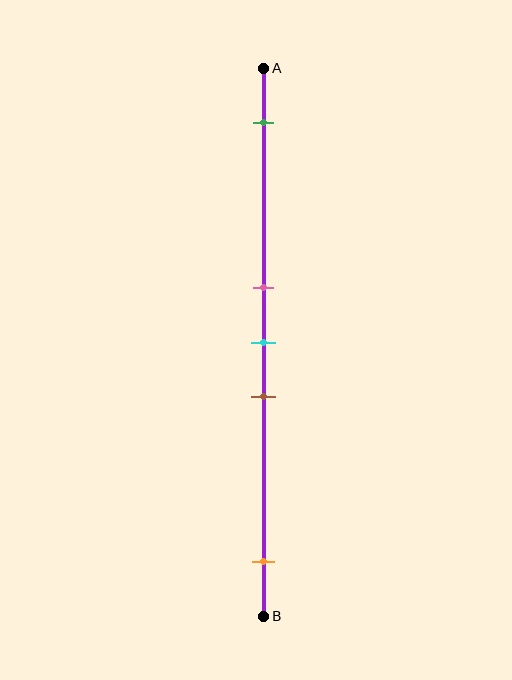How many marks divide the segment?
There are 5 marks dividing the segment.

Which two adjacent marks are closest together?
The pink and cyan marks are the closest adjacent pair.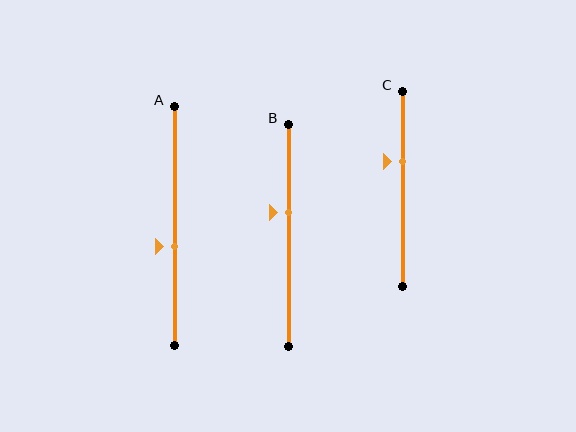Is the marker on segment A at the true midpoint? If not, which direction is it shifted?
No, the marker on segment A is shifted downward by about 9% of the segment length.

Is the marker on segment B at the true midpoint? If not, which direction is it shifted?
No, the marker on segment B is shifted upward by about 11% of the segment length.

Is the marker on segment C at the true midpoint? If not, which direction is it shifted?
No, the marker on segment C is shifted upward by about 14% of the segment length.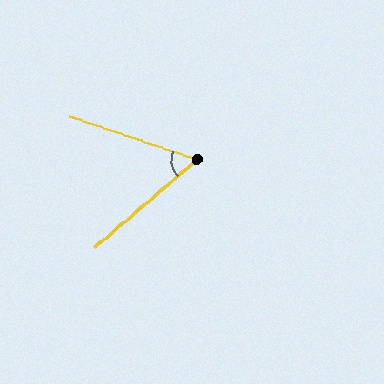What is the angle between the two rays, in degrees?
Approximately 60 degrees.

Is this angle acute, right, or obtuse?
It is acute.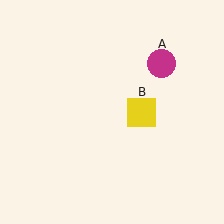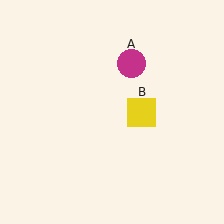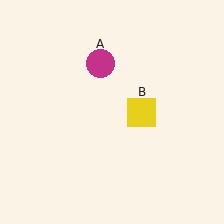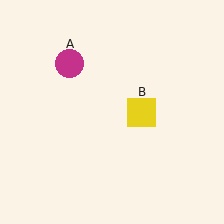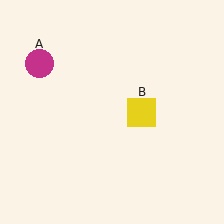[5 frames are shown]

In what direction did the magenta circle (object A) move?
The magenta circle (object A) moved left.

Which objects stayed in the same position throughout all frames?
Yellow square (object B) remained stationary.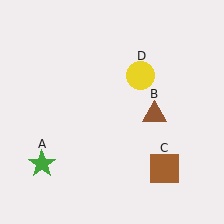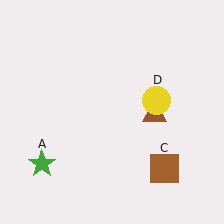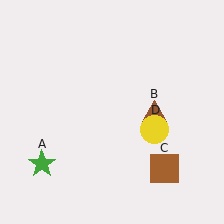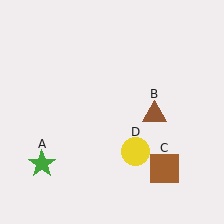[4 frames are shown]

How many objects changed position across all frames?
1 object changed position: yellow circle (object D).